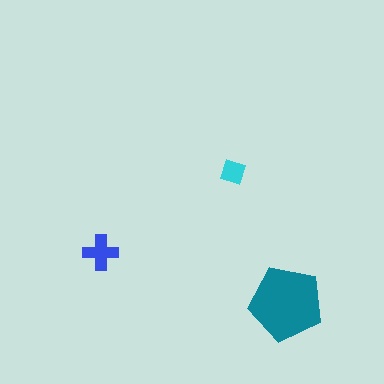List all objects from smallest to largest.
The cyan diamond, the blue cross, the teal pentagon.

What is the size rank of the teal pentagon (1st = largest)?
1st.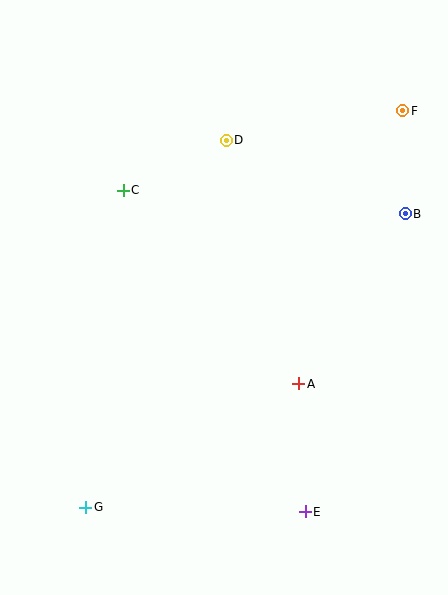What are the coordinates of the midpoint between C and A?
The midpoint between C and A is at (211, 287).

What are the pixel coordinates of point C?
Point C is at (123, 190).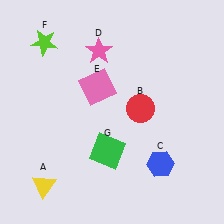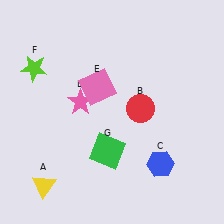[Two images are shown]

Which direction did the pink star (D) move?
The pink star (D) moved down.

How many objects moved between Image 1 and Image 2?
2 objects moved between the two images.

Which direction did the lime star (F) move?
The lime star (F) moved down.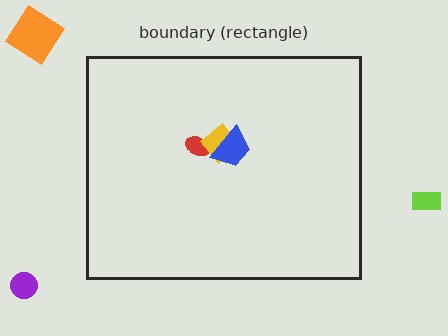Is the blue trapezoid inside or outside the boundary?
Inside.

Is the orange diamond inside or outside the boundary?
Outside.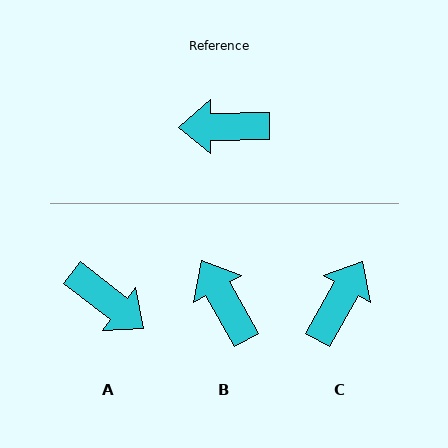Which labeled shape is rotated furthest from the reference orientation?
A, about 142 degrees away.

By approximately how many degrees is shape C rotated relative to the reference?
Approximately 120 degrees clockwise.